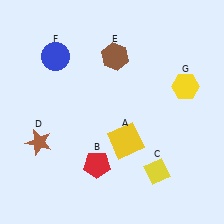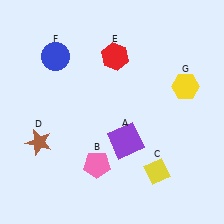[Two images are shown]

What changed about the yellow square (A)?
In Image 1, A is yellow. In Image 2, it changed to purple.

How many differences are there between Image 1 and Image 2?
There are 3 differences between the two images.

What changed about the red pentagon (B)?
In Image 1, B is red. In Image 2, it changed to pink.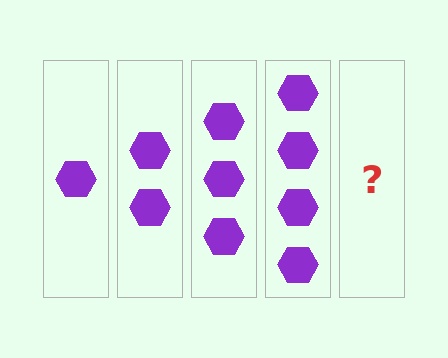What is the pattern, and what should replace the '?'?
The pattern is that each step adds one more hexagon. The '?' should be 5 hexagons.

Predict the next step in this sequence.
The next step is 5 hexagons.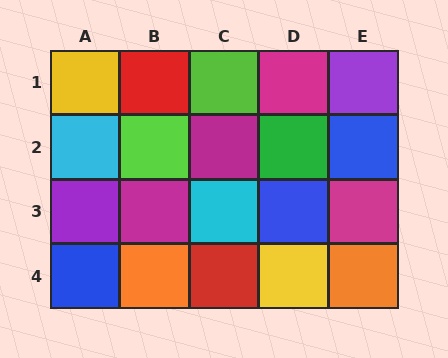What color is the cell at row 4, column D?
Yellow.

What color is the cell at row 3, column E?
Magenta.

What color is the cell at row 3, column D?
Blue.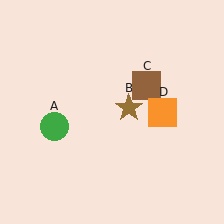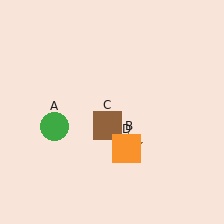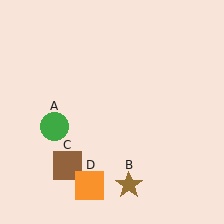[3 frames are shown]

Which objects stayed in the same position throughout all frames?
Green circle (object A) remained stationary.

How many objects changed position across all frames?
3 objects changed position: brown star (object B), brown square (object C), orange square (object D).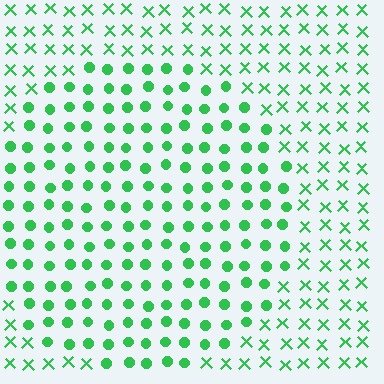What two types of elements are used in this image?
The image uses circles inside the circle region and X marks outside it.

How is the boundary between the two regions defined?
The boundary is defined by a change in element shape: circles inside vs. X marks outside. All elements share the same color and spacing.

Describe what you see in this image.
The image is filled with small green elements arranged in a uniform grid. A circle-shaped region contains circles, while the surrounding area contains X marks. The boundary is defined purely by the change in element shape.